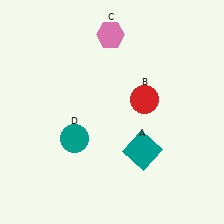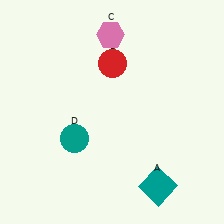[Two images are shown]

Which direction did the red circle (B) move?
The red circle (B) moved up.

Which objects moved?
The objects that moved are: the teal square (A), the red circle (B).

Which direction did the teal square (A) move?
The teal square (A) moved down.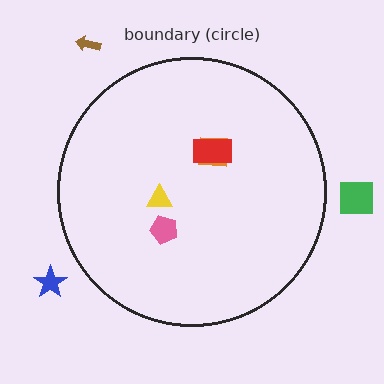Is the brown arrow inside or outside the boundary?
Outside.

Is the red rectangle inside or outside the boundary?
Inside.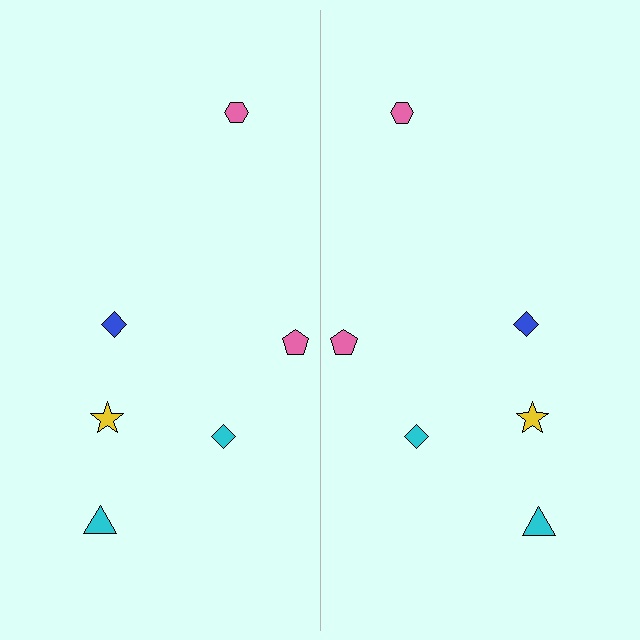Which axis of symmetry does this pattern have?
The pattern has a vertical axis of symmetry running through the center of the image.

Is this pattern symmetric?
Yes, this pattern has bilateral (reflection) symmetry.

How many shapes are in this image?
There are 12 shapes in this image.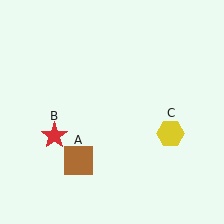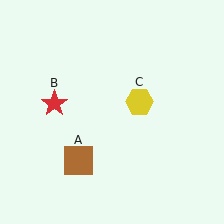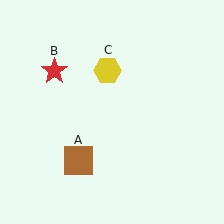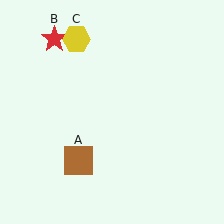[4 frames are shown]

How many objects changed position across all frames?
2 objects changed position: red star (object B), yellow hexagon (object C).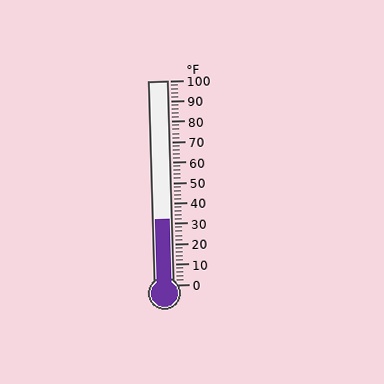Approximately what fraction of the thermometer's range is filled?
The thermometer is filled to approximately 30% of its range.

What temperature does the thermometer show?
The thermometer shows approximately 32°F.